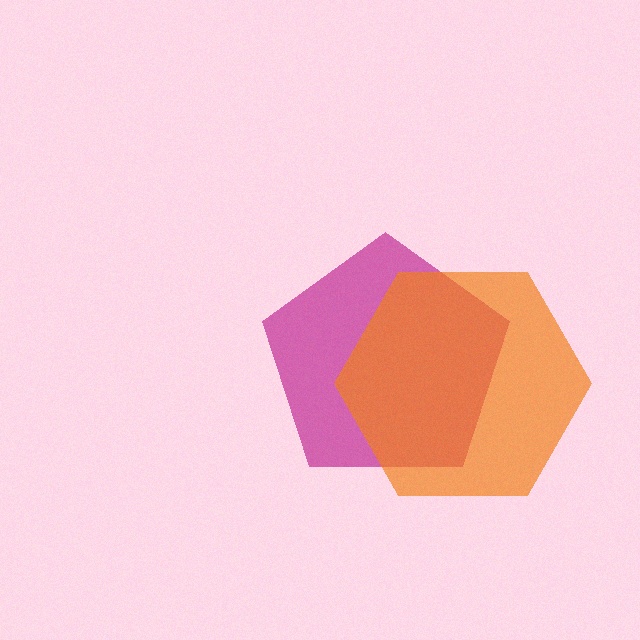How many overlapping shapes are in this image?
There are 2 overlapping shapes in the image.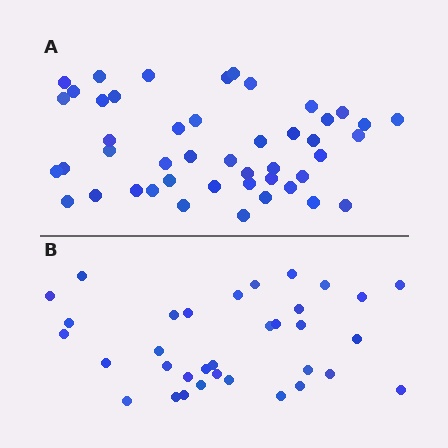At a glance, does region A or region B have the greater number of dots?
Region A (the top region) has more dots.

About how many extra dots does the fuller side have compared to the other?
Region A has roughly 12 or so more dots than region B.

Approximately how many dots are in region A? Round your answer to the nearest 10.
About 50 dots. (The exact count is 46, which rounds to 50.)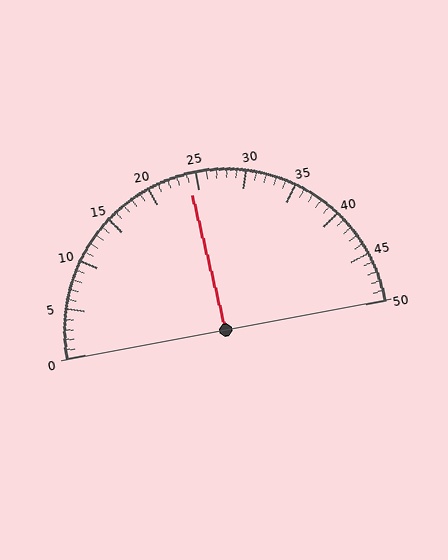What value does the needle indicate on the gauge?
The needle indicates approximately 24.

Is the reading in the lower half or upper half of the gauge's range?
The reading is in the lower half of the range (0 to 50).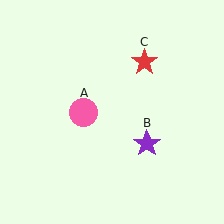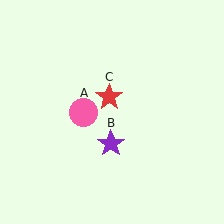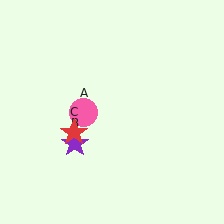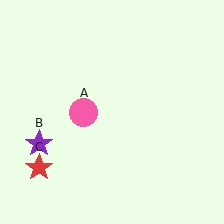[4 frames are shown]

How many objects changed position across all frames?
2 objects changed position: purple star (object B), red star (object C).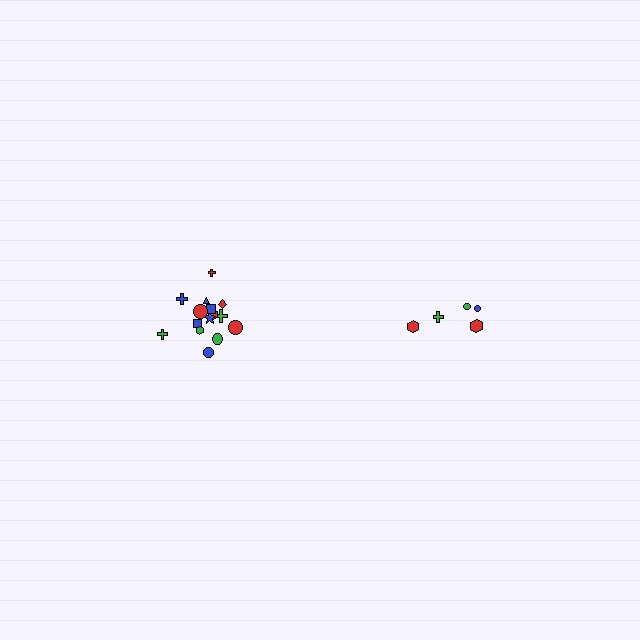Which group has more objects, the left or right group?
The left group.